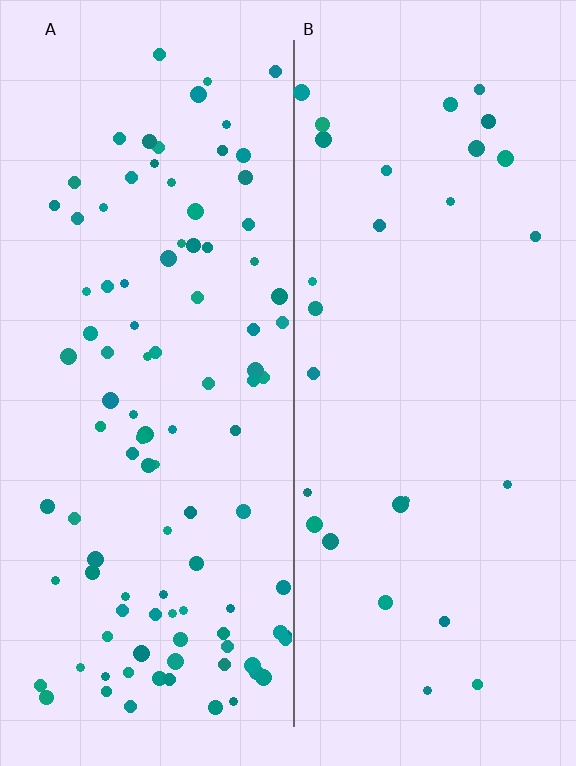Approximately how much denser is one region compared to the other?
Approximately 3.6× — region A over region B.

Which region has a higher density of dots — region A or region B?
A (the left).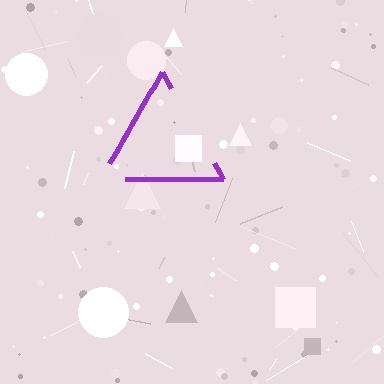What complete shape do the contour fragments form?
The contour fragments form a triangle.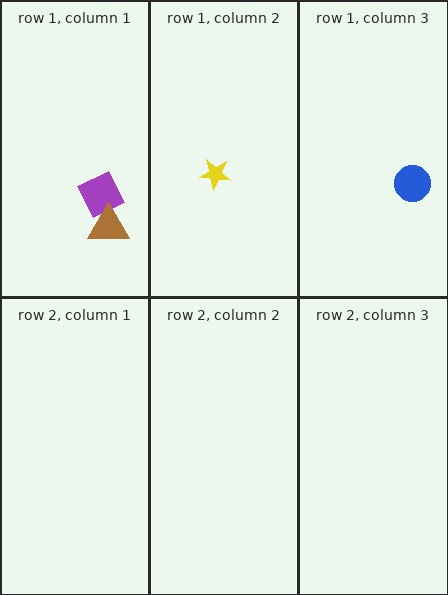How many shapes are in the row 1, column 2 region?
1.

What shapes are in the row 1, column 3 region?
The blue circle.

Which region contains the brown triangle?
The row 1, column 1 region.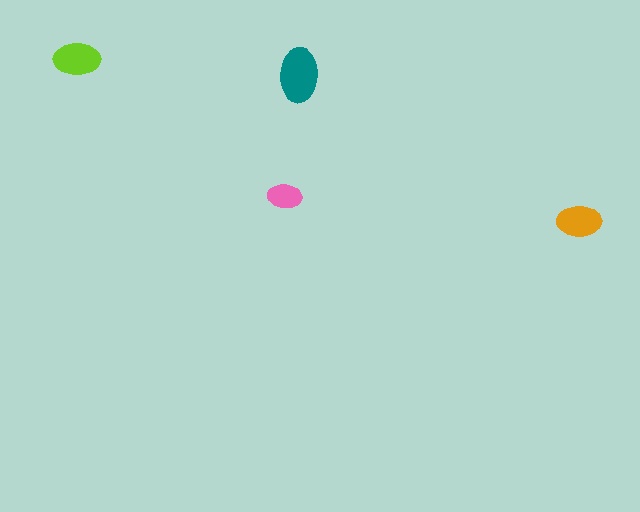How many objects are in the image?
There are 4 objects in the image.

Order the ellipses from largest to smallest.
the teal one, the lime one, the orange one, the pink one.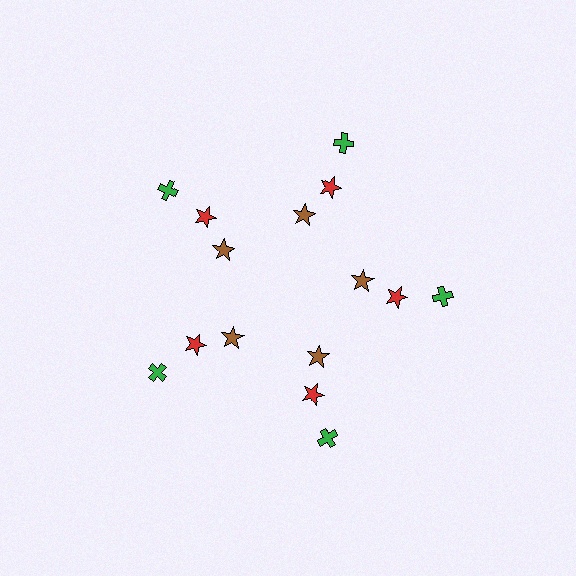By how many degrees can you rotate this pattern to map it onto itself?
The pattern maps onto itself every 72 degrees of rotation.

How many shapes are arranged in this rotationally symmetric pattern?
There are 15 shapes, arranged in 5 groups of 3.